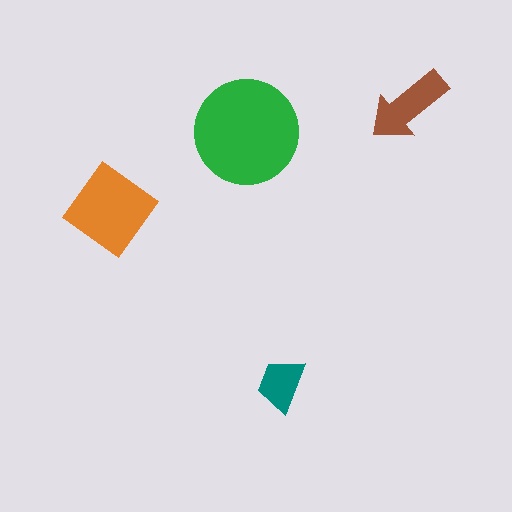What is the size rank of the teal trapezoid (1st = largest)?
4th.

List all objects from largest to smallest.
The green circle, the orange diamond, the brown arrow, the teal trapezoid.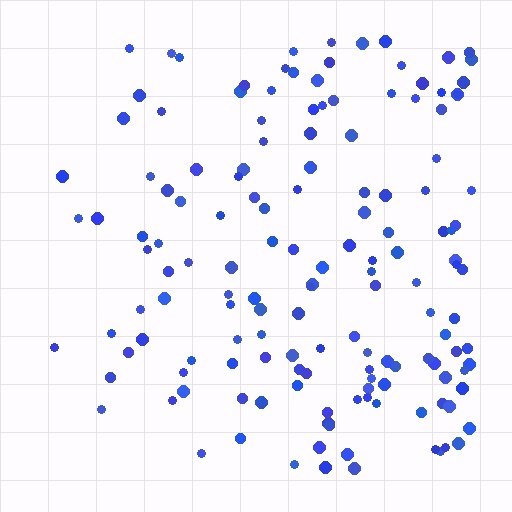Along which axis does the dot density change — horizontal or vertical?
Horizontal.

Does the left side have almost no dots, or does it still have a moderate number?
Still a moderate number, just noticeably fewer than the right.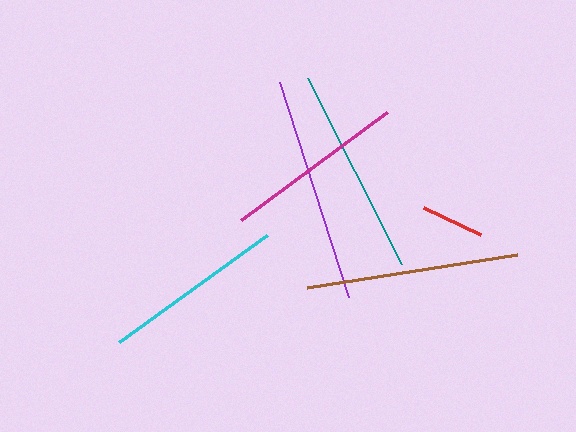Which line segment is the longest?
The purple line is the longest at approximately 226 pixels.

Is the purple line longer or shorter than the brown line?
The purple line is longer than the brown line.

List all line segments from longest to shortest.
From longest to shortest: purple, brown, teal, cyan, magenta, red.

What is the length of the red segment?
The red segment is approximately 62 pixels long.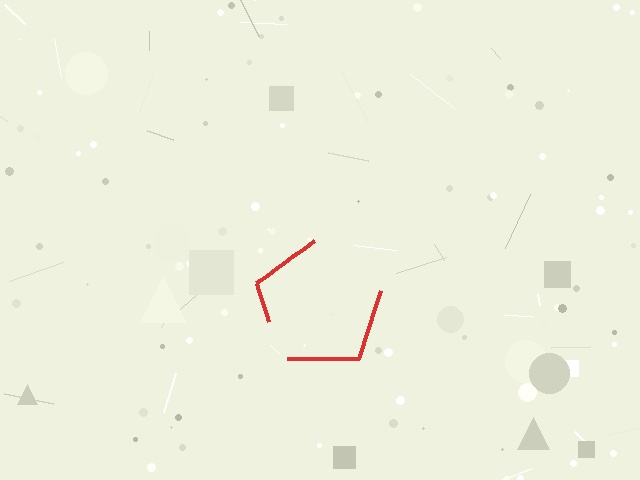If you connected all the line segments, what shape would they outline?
They would outline a pentagon.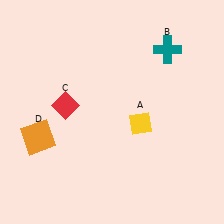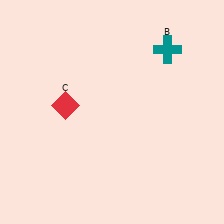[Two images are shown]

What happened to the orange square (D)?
The orange square (D) was removed in Image 2. It was in the bottom-left area of Image 1.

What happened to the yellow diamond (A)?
The yellow diamond (A) was removed in Image 2. It was in the bottom-right area of Image 1.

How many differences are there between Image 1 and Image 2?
There are 2 differences between the two images.